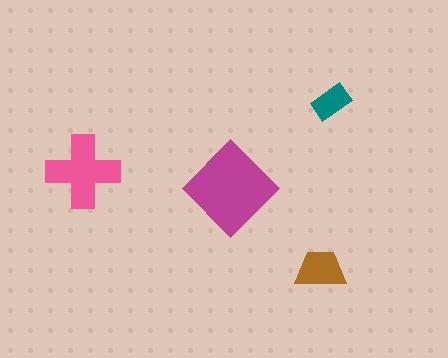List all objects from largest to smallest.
The magenta diamond, the pink cross, the brown trapezoid, the teal rectangle.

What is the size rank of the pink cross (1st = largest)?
2nd.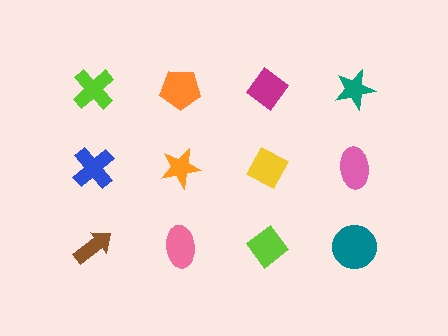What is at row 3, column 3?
A lime diamond.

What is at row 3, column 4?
A teal circle.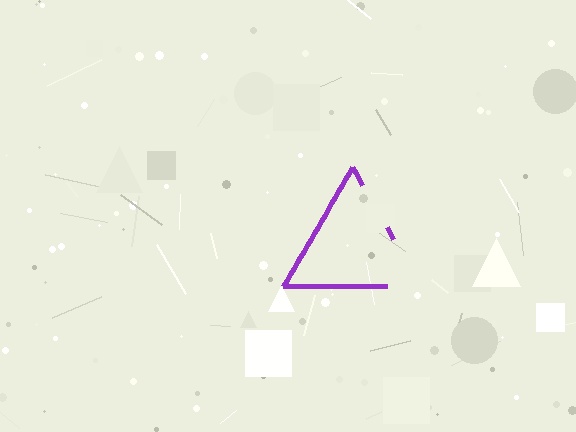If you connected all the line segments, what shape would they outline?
They would outline a triangle.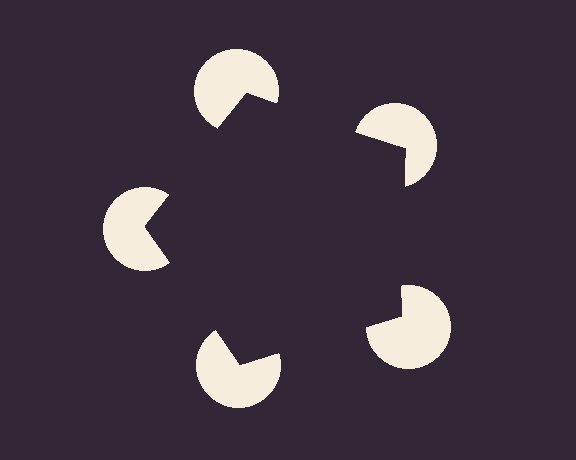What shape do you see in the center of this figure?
An illusory pentagon — its edges are inferred from the aligned wedge cuts in the pac-man discs, not physically drawn.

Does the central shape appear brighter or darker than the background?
It typically appears slightly darker than the background, even though no actual brightness change is drawn.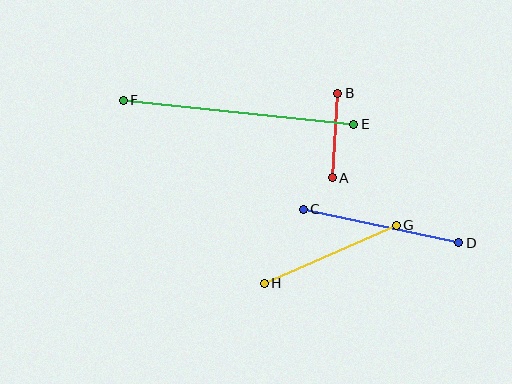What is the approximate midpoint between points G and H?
The midpoint is at approximately (330, 254) pixels.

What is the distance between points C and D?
The distance is approximately 159 pixels.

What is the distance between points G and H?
The distance is approximately 144 pixels.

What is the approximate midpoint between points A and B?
The midpoint is at approximately (335, 136) pixels.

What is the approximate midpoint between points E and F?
The midpoint is at approximately (239, 112) pixels.